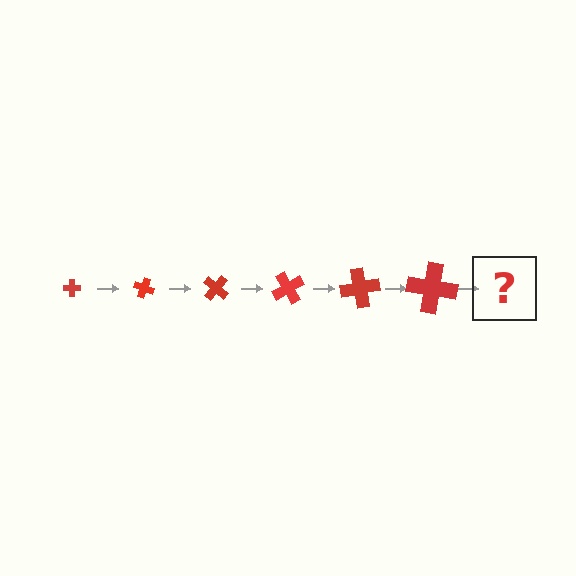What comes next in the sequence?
The next element should be a cross, larger than the previous one and rotated 120 degrees from the start.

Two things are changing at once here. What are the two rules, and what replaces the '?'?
The two rules are that the cross grows larger each step and it rotates 20 degrees each step. The '?' should be a cross, larger than the previous one and rotated 120 degrees from the start.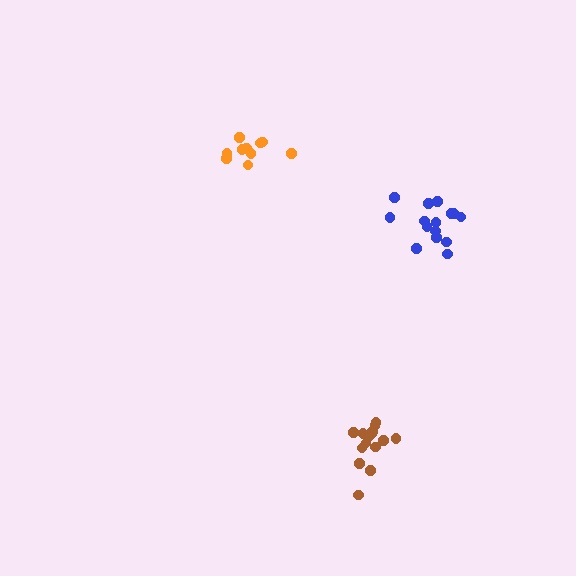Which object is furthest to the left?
The orange cluster is leftmost.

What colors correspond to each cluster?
The clusters are colored: brown, orange, blue.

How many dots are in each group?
Group 1: 16 dots, Group 2: 10 dots, Group 3: 16 dots (42 total).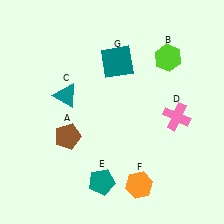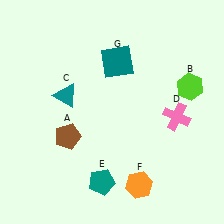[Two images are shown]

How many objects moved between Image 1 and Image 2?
1 object moved between the two images.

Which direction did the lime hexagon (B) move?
The lime hexagon (B) moved down.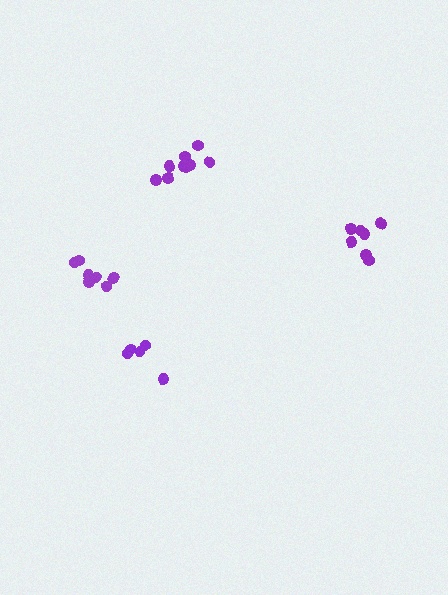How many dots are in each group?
Group 1: 7 dots, Group 2: 7 dots, Group 3: 5 dots, Group 4: 9 dots (28 total).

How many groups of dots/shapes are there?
There are 4 groups.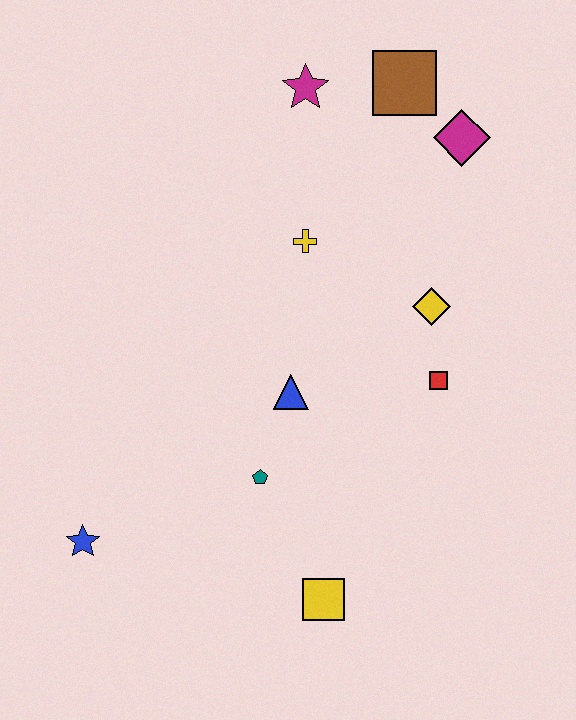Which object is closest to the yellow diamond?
The red square is closest to the yellow diamond.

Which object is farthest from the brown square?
The blue star is farthest from the brown square.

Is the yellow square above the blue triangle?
No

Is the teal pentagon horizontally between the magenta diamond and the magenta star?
No